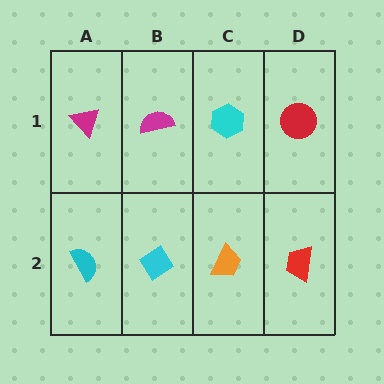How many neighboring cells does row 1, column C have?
3.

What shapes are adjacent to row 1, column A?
A cyan semicircle (row 2, column A), a magenta semicircle (row 1, column B).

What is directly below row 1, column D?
A red trapezoid.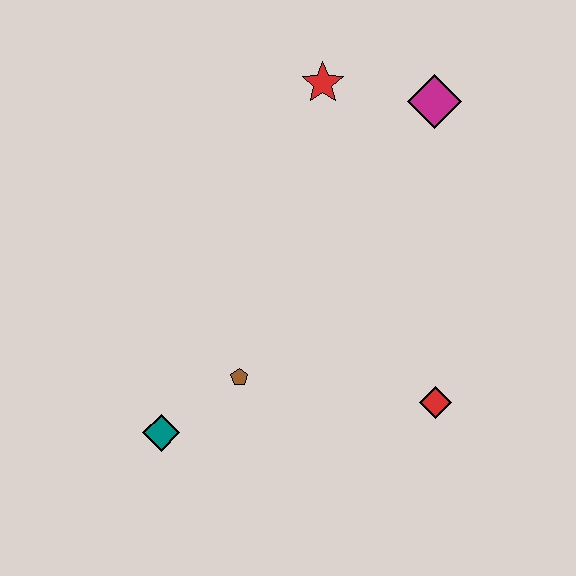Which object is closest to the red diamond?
The brown pentagon is closest to the red diamond.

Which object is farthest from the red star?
The teal diamond is farthest from the red star.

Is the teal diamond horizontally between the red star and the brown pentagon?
No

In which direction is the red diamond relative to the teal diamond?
The red diamond is to the right of the teal diamond.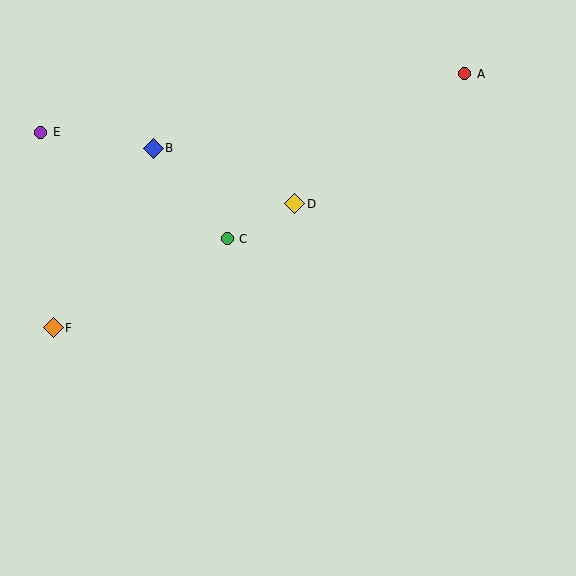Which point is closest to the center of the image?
Point C at (227, 239) is closest to the center.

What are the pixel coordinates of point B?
Point B is at (153, 148).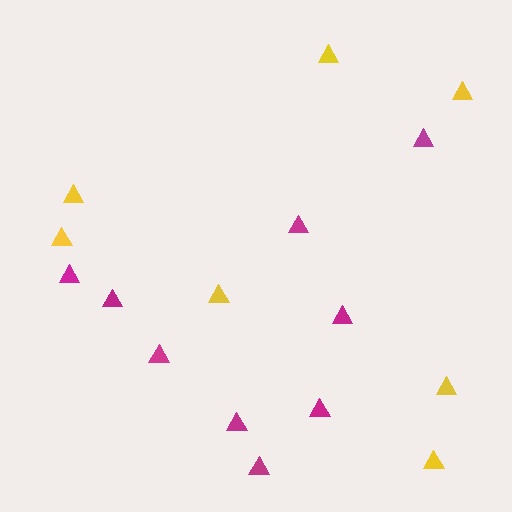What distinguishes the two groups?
There are 2 groups: one group of yellow triangles (7) and one group of magenta triangles (9).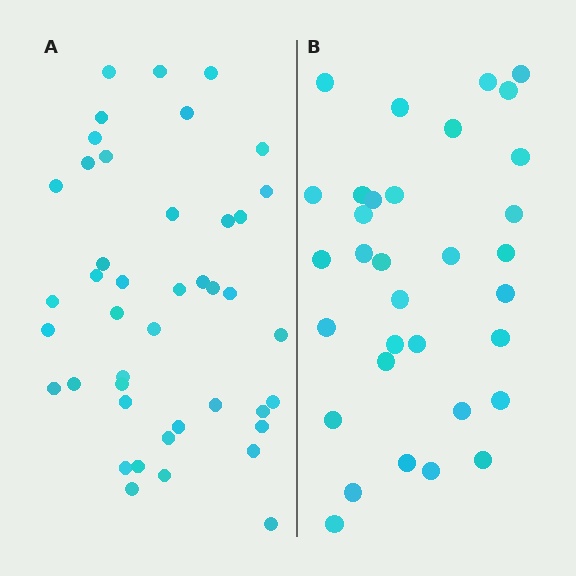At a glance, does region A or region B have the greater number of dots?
Region A (the left region) has more dots.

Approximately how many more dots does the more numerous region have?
Region A has roughly 10 or so more dots than region B.